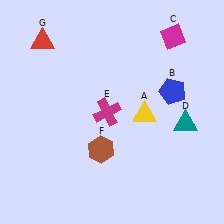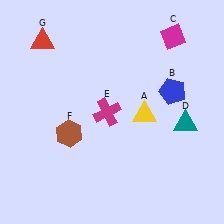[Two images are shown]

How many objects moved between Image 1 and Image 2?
1 object moved between the two images.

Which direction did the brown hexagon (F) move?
The brown hexagon (F) moved left.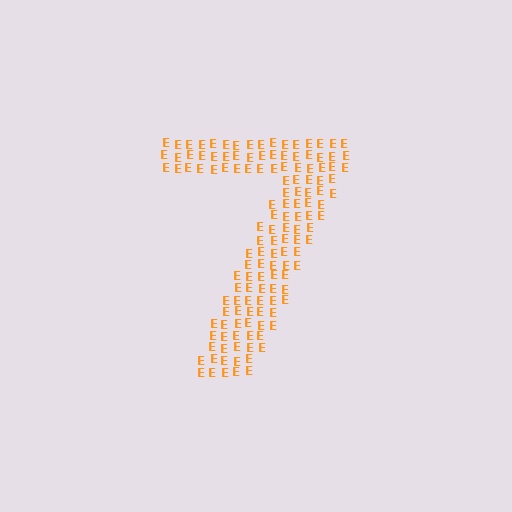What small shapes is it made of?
It is made of small letter E's.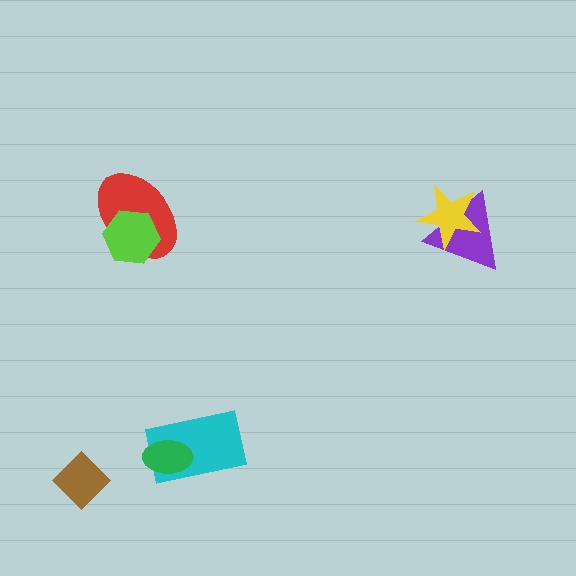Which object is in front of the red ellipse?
The lime hexagon is in front of the red ellipse.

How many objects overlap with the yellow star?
1 object overlaps with the yellow star.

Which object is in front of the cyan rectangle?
The green ellipse is in front of the cyan rectangle.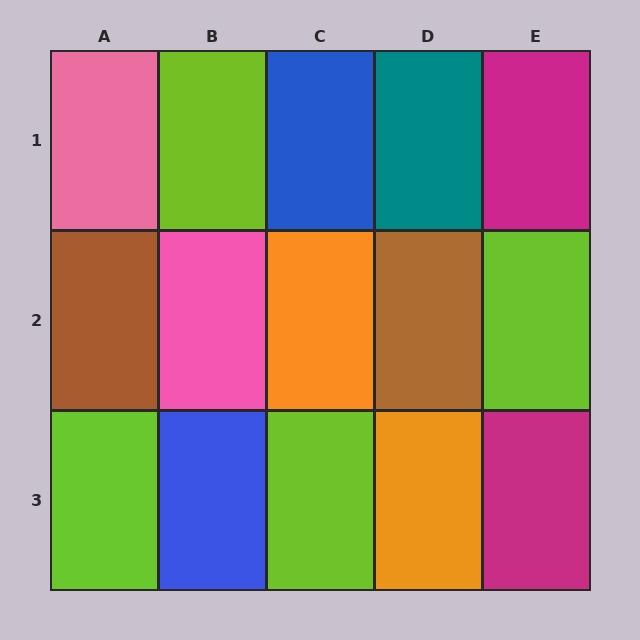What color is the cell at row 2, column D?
Brown.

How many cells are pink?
2 cells are pink.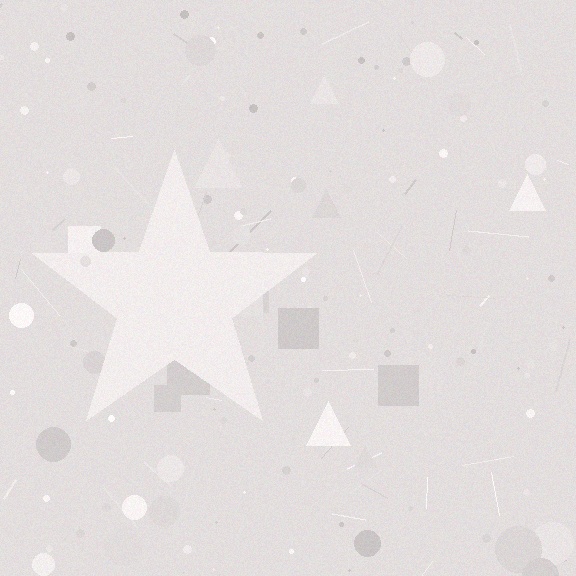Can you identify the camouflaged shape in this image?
The camouflaged shape is a star.